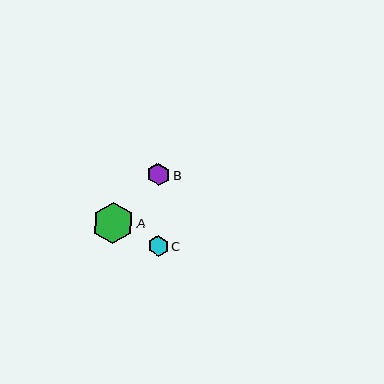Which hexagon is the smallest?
Hexagon C is the smallest with a size of approximately 20 pixels.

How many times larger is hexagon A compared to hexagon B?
Hexagon A is approximately 1.8 times the size of hexagon B.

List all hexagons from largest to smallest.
From largest to smallest: A, B, C.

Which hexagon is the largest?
Hexagon A is the largest with a size of approximately 41 pixels.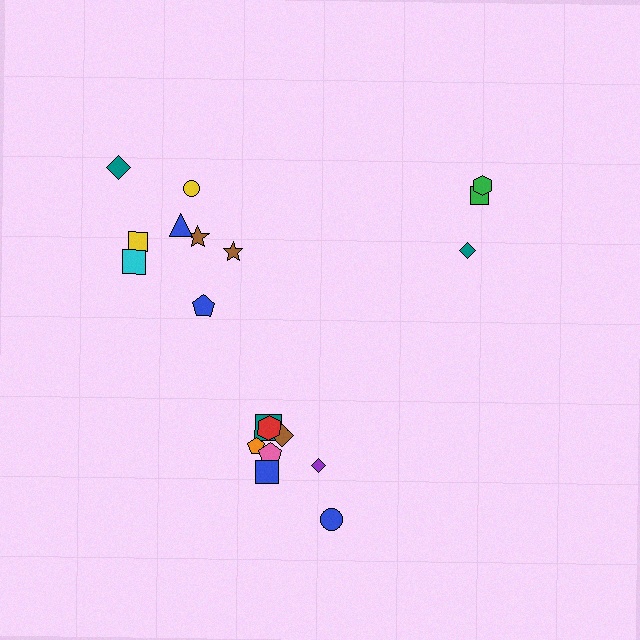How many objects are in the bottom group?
There are 8 objects.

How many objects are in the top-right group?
There are 3 objects.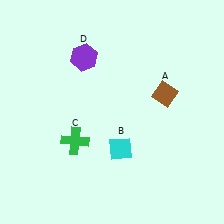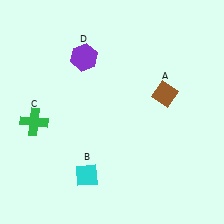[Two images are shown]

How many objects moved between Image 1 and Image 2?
2 objects moved between the two images.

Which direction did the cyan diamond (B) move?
The cyan diamond (B) moved left.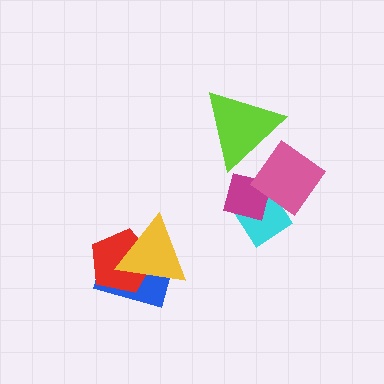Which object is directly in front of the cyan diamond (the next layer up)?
The magenta square is directly in front of the cyan diamond.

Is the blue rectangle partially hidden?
Yes, it is partially covered by another shape.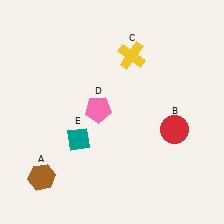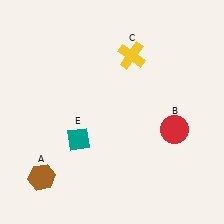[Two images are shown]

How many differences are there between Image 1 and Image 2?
There is 1 difference between the two images.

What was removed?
The pink pentagon (D) was removed in Image 2.